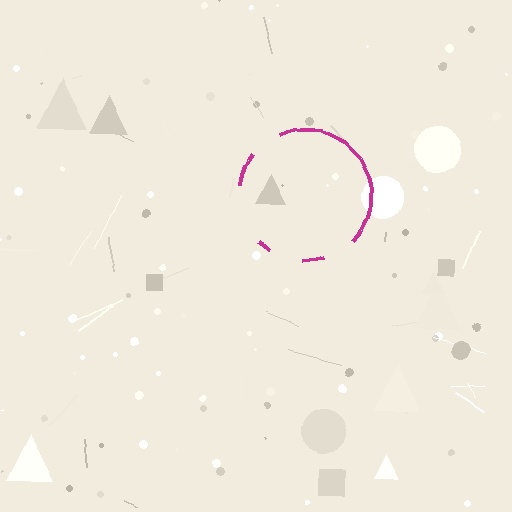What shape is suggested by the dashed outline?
The dashed outline suggests a circle.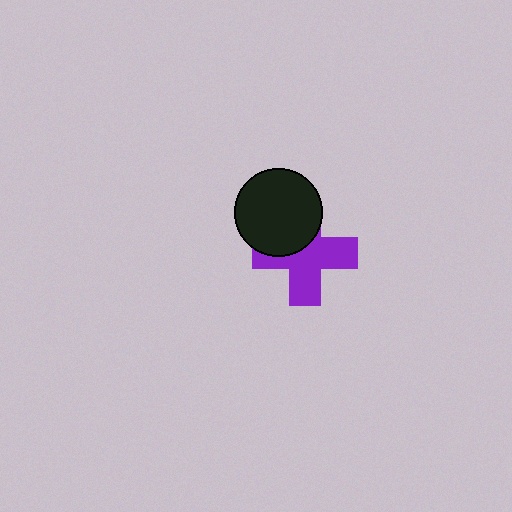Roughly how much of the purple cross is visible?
About half of it is visible (roughly 63%).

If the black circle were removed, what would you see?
You would see the complete purple cross.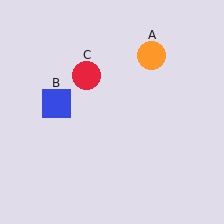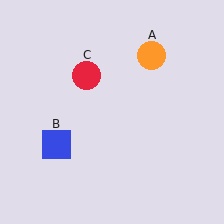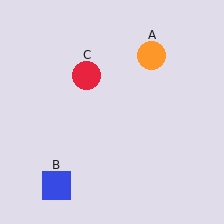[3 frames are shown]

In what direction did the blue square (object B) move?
The blue square (object B) moved down.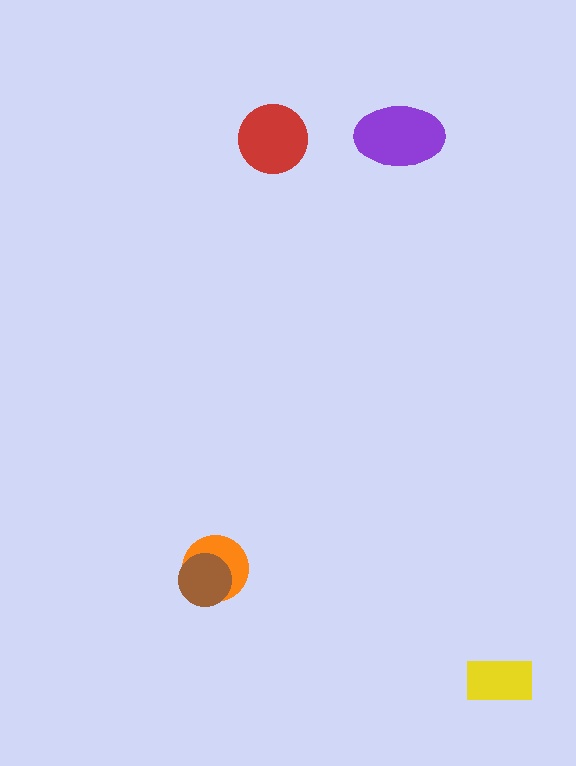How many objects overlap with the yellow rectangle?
0 objects overlap with the yellow rectangle.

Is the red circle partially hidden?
No, no other shape covers it.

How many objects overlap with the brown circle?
1 object overlaps with the brown circle.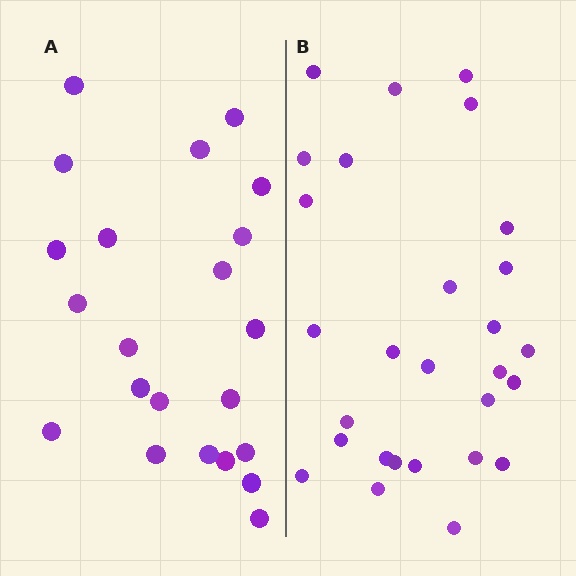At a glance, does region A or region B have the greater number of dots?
Region B (the right region) has more dots.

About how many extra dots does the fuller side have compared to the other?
Region B has about 6 more dots than region A.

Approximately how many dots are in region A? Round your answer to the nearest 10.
About 20 dots. (The exact count is 22, which rounds to 20.)